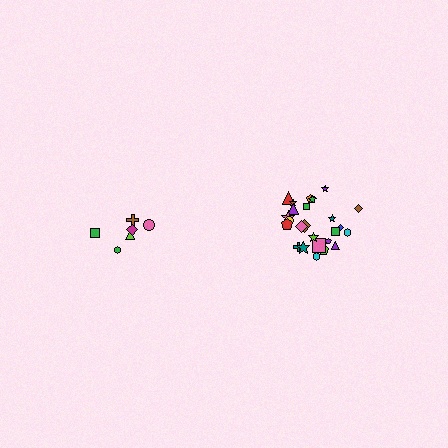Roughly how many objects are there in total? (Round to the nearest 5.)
Roughly 30 objects in total.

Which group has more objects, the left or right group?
The right group.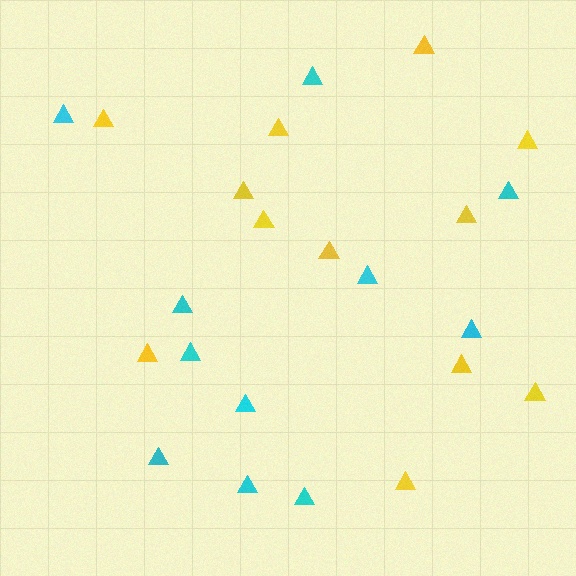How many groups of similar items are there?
There are 2 groups: one group of cyan triangles (11) and one group of yellow triangles (12).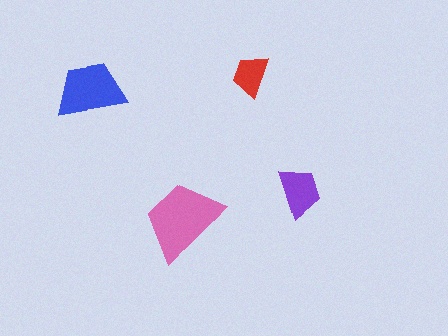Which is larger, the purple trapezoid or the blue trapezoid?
The blue one.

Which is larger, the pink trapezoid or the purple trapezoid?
The pink one.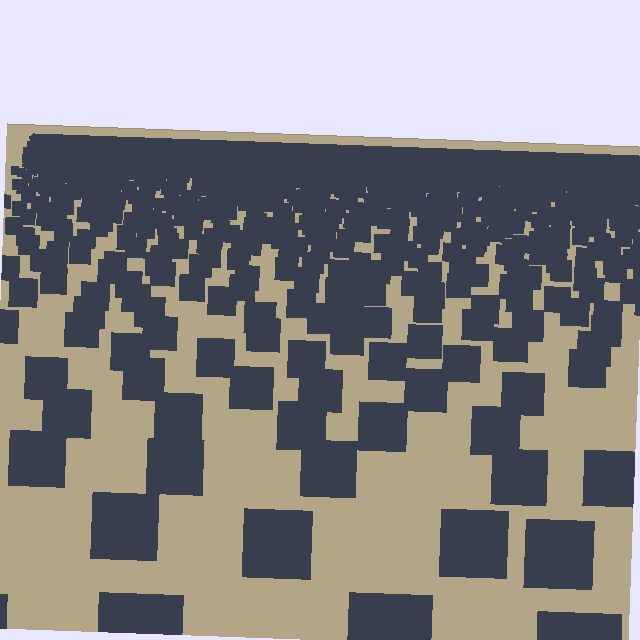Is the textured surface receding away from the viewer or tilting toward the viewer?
The surface is receding away from the viewer. Texture elements get smaller and denser toward the top.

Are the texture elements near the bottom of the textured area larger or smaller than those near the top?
Larger. Near the bottom, elements are closer to the viewer and appear at a bigger on-screen size.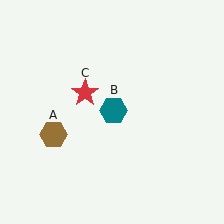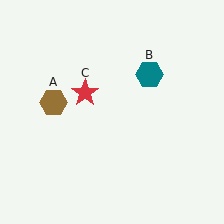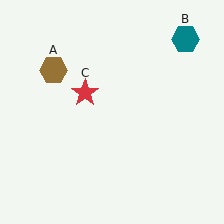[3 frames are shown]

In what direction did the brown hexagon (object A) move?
The brown hexagon (object A) moved up.